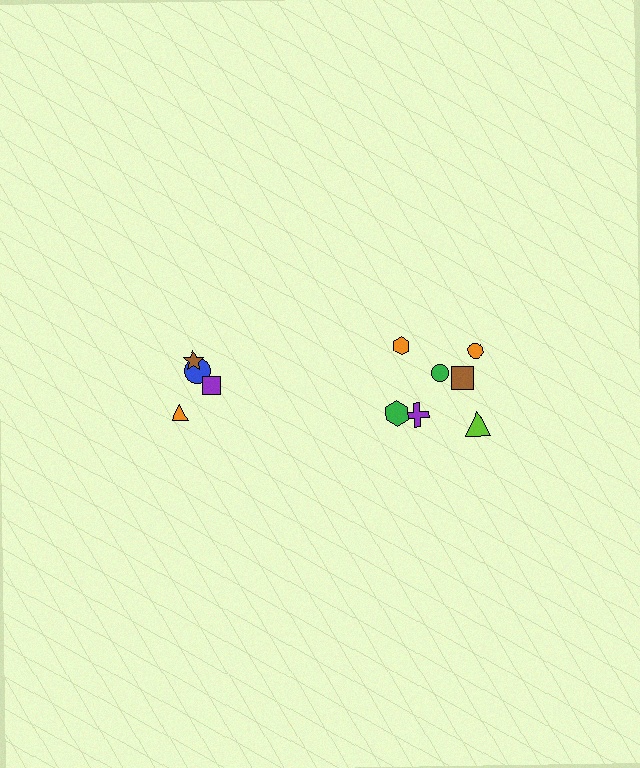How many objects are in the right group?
There are 7 objects.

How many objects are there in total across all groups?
There are 11 objects.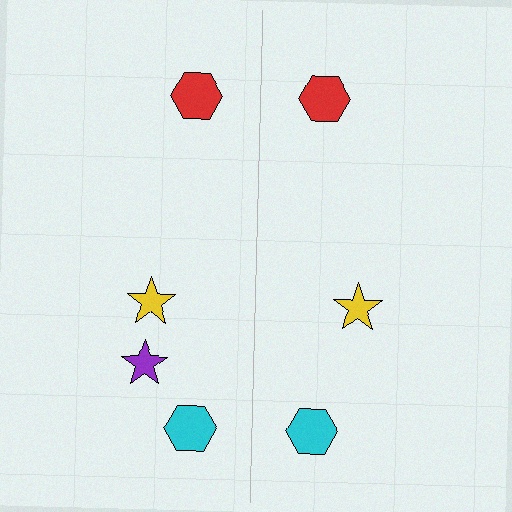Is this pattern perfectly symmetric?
No, the pattern is not perfectly symmetric. A purple star is missing from the right side.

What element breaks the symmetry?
A purple star is missing from the right side.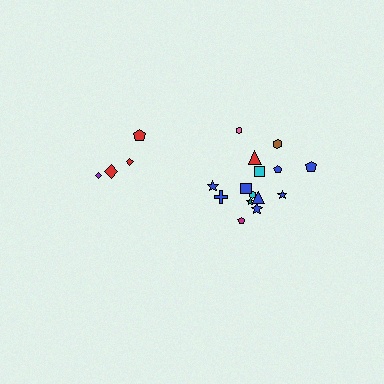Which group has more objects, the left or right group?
The right group.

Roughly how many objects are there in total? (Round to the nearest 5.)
Roughly 20 objects in total.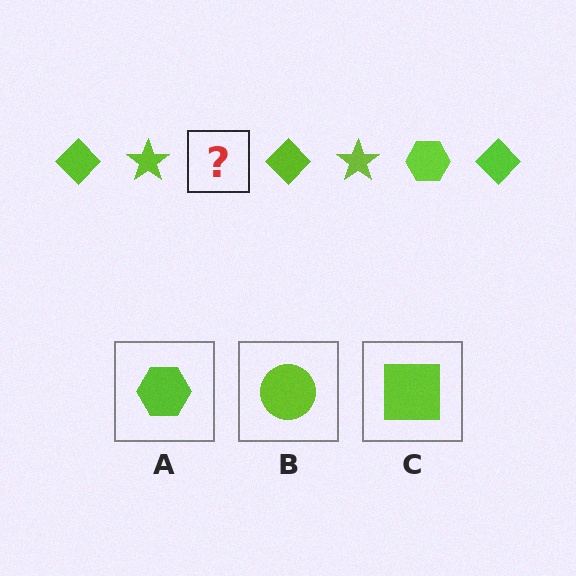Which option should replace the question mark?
Option A.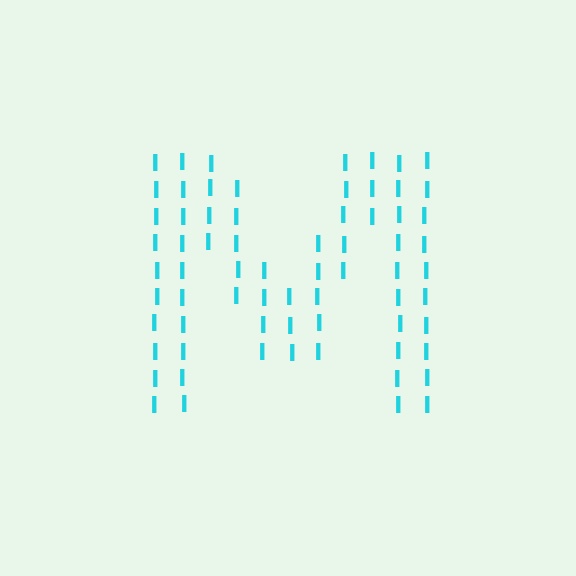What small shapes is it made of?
It is made of small letter I's.